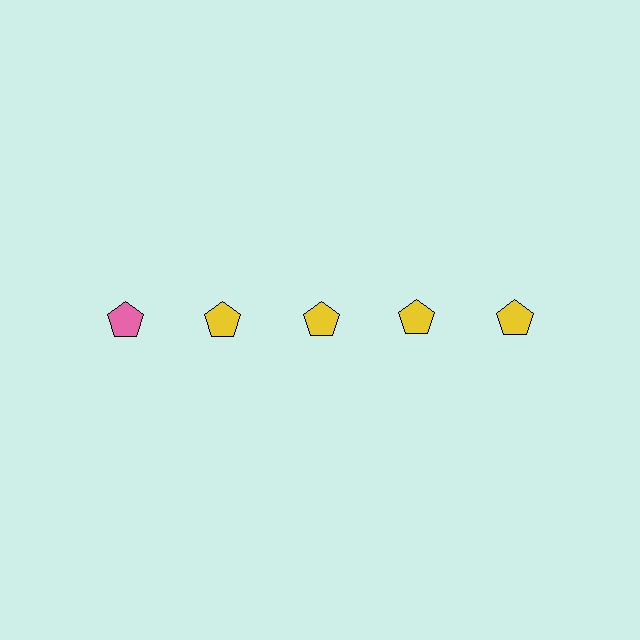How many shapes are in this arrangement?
There are 5 shapes arranged in a grid pattern.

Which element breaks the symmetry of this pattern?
The pink pentagon in the top row, leftmost column breaks the symmetry. All other shapes are yellow pentagons.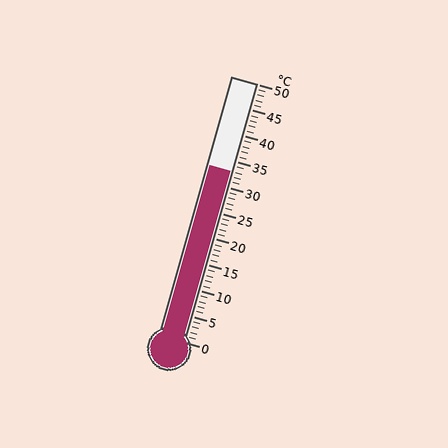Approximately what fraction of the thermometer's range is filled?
The thermometer is filled to approximately 65% of its range.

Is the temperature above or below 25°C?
The temperature is above 25°C.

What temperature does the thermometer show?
The thermometer shows approximately 33°C.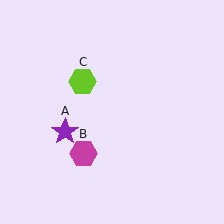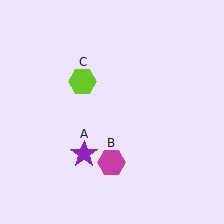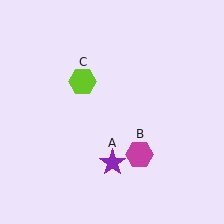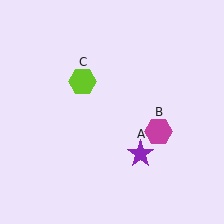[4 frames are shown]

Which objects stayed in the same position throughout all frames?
Lime hexagon (object C) remained stationary.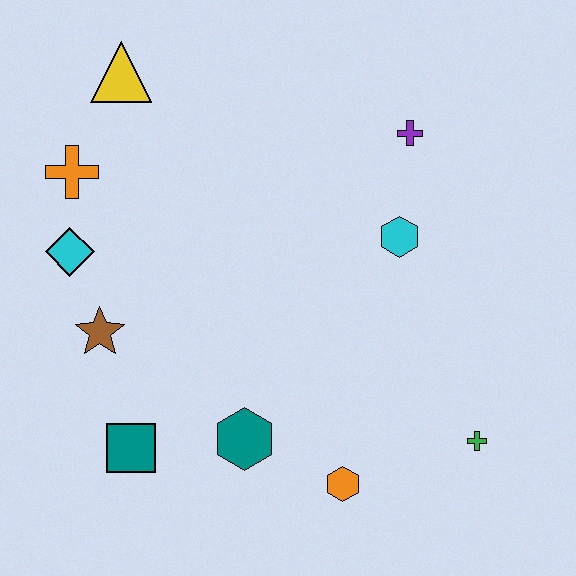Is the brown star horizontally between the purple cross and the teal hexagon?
No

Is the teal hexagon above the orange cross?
No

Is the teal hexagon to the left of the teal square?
No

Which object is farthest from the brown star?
The green cross is farthest from the brown star.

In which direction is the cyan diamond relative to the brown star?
The cyan diamond is above the brown star.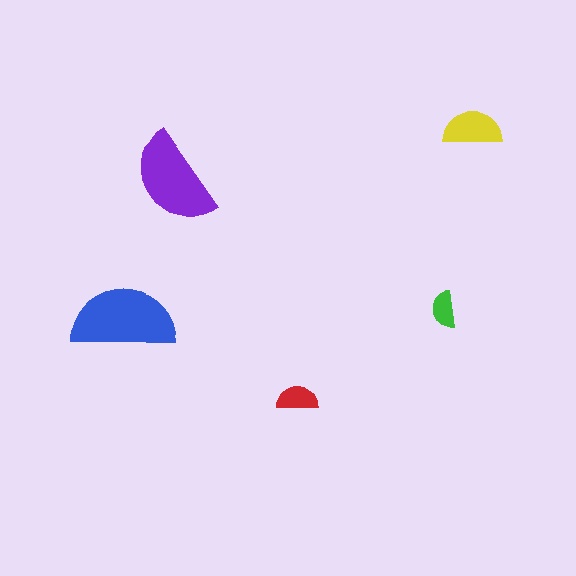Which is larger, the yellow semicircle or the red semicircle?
The yellow one.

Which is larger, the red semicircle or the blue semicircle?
The blue one.